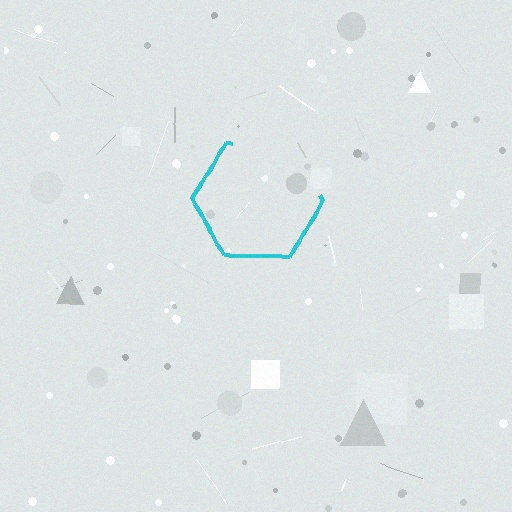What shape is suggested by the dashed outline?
The dashed outline suggests a hexagon.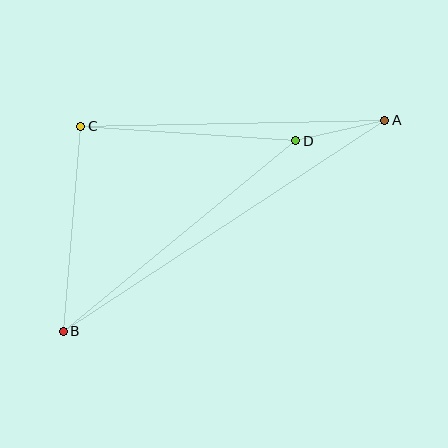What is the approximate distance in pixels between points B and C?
The distance between B and C is approximately 206 pixels.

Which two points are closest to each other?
Points A and D are closest to each other.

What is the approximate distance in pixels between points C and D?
The distance between C and D is approximately 216 pixels.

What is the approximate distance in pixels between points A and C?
The distance between A and C is approximately 304 pixels.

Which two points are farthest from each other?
Points A and B are farthest from each other.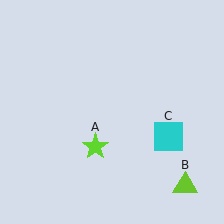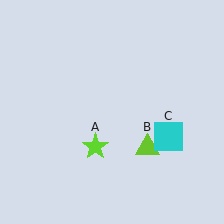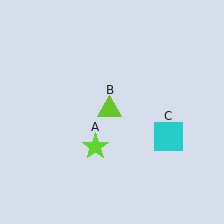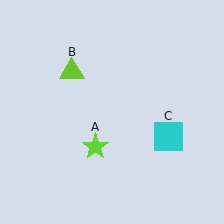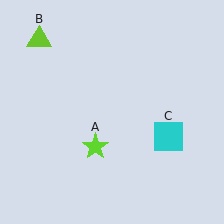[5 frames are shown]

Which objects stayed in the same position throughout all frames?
Lime star (object A) and cyan square (object C) remained stationary.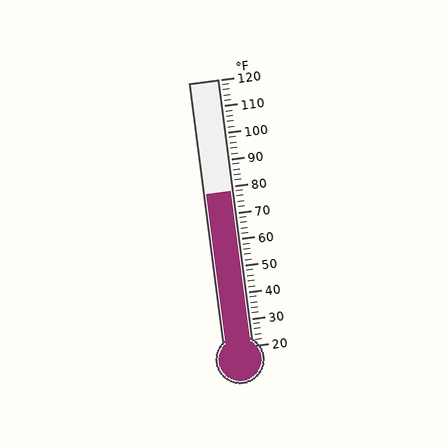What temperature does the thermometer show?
The thermometer shows approximately 78°F.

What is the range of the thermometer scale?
The thermometer scale ranges from 20°F to 120°F.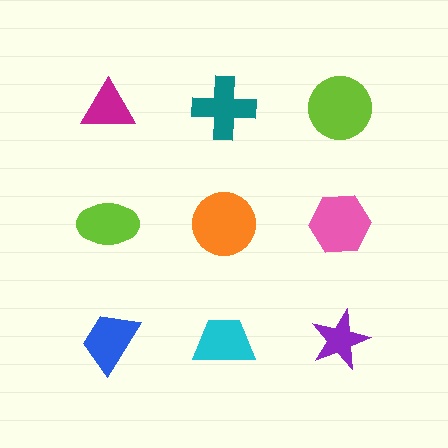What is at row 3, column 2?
A cyan trapezoid.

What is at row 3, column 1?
A blue trapezoid.